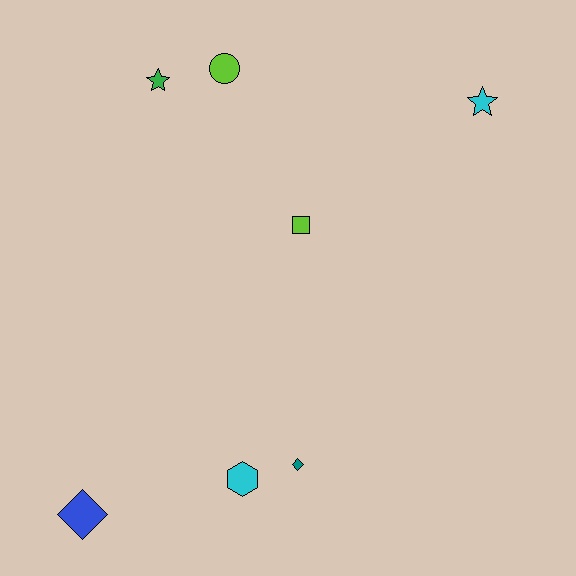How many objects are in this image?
There are 7 objects.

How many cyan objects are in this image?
There are 2 cyan objects.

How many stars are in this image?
There are 2 stars.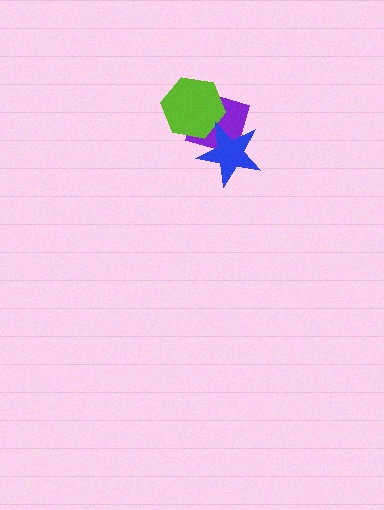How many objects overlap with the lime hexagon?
2 objects overlap with the lime hexagon.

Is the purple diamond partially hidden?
Yes, it is partially covered by another shape.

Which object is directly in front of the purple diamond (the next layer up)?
The lime hexagon is directly in front of the purple diamond.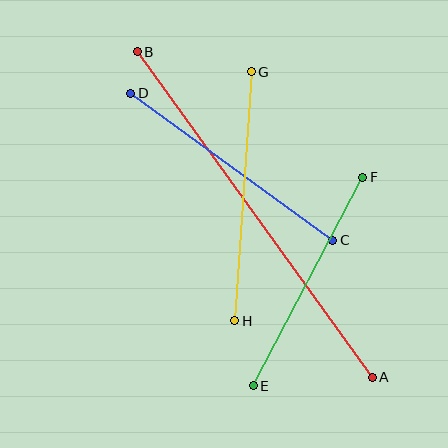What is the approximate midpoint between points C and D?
The midpoint is at approximately (232, 167) pixels.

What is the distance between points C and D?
The distance is approximately 250 pixels.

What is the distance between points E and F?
The distance is approximately 235 pixels.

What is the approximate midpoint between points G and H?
The midpoint is at approximately (243, 196) pixels.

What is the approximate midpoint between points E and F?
The midpoint is at approximately (308, 281) pixels.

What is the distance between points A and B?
The distance is approximately 401 pixels.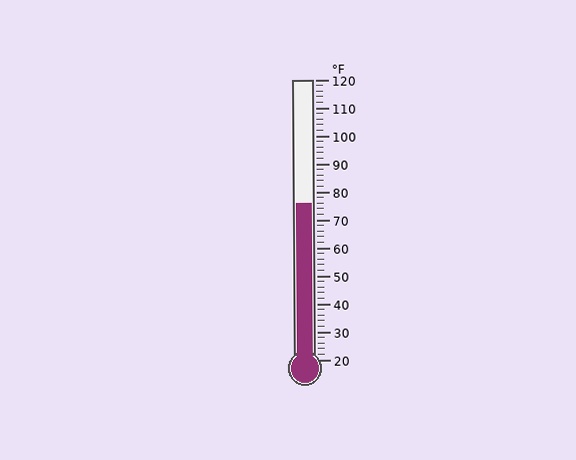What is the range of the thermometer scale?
The thermometer scale ranges from 20°F to 120°F.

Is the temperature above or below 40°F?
The temperature is above 40°F.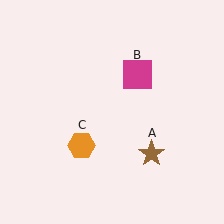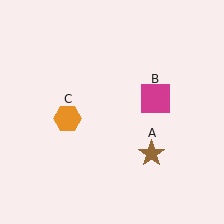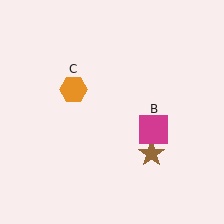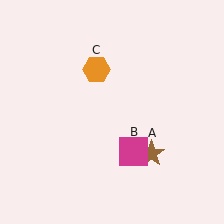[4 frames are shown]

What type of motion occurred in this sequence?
The magenta square (object B), orange hexagon (object C) rotated clockwise around the center of the scene.